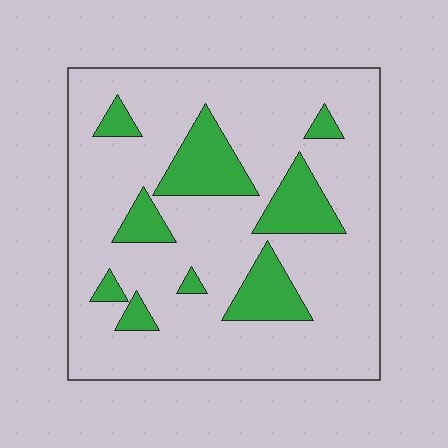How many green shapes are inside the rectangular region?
9.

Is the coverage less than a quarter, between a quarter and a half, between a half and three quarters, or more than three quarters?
Less than a quarter.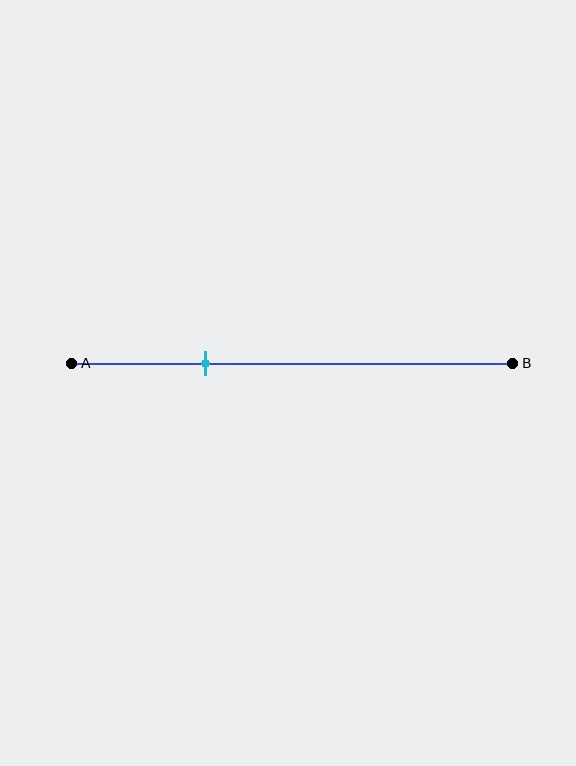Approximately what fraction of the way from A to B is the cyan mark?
The cyan mark is approximately 30% of the way from A to B.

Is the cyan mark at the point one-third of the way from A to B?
No, the mark is at about 30% from A, not at the 33% one-third point.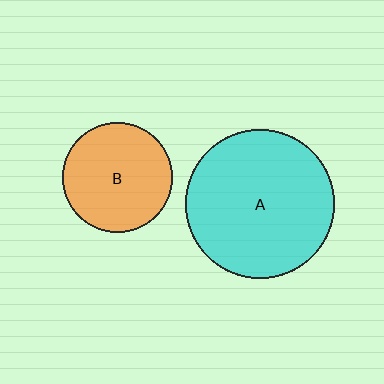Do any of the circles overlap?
No, none of the circles overlap.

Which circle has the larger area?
Circle A (cyan).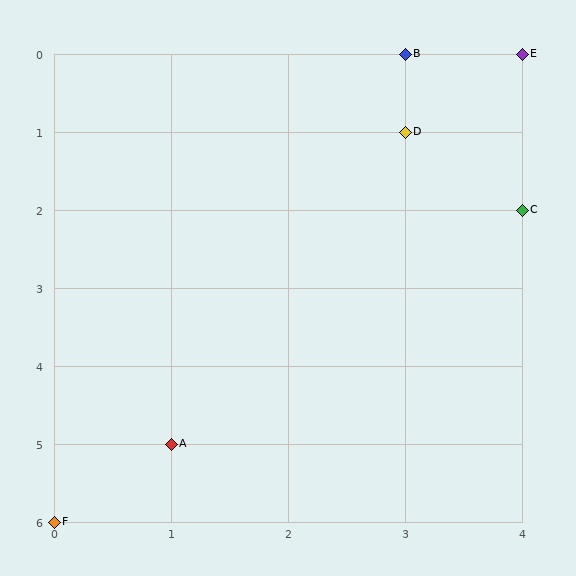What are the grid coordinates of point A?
Point A is at grid coordinates (1, 5).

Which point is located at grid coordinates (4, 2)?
Point C is at (4, 2).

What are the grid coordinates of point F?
Point F is at grid coordinates (0, 6).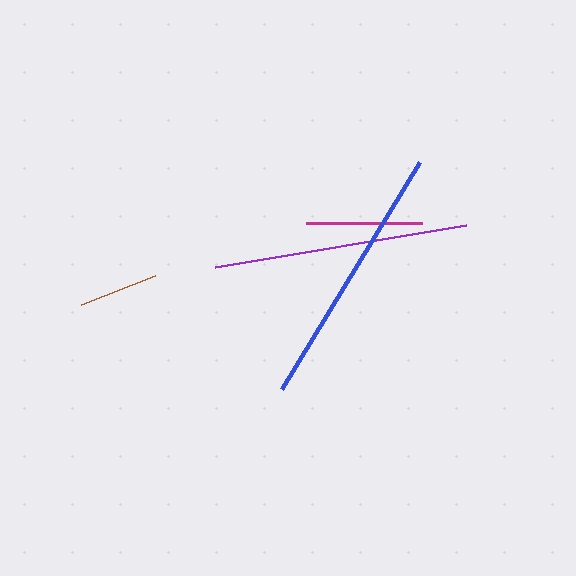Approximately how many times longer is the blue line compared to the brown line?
The blue line is approximately 3.4 times the length of the brown line.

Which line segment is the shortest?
The brown line is the shortest at approximately 79 pixels.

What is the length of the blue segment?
The blue segment is approximately 266 pixels long.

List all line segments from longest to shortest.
From longest to shortest: blue, purple, magenta, brown.